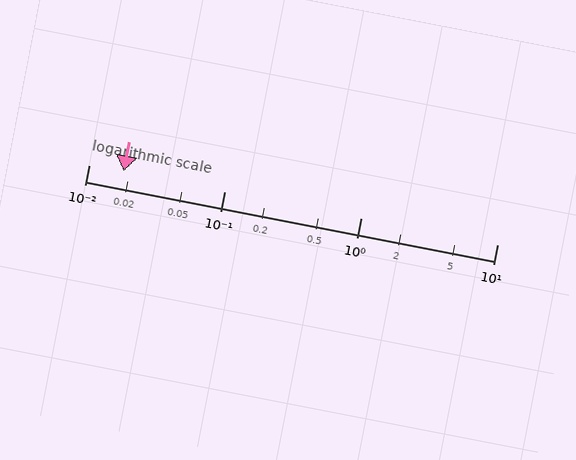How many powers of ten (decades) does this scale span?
The scale spans 3 decades, from 0.01 to 10.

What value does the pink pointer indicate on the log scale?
The pointer indicates approximately 0.018.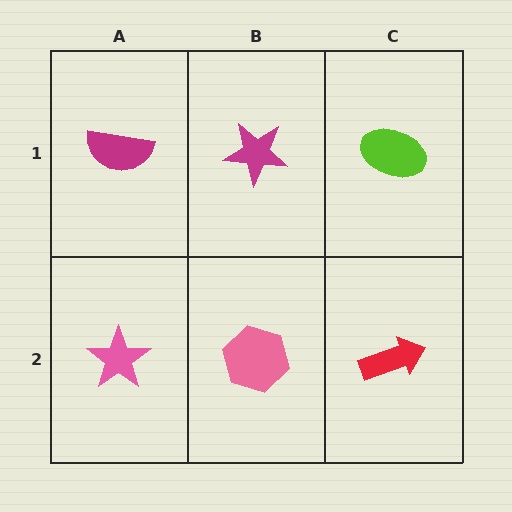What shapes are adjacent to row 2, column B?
A magenta star (row 1, column B), a pink star (row 2, column A), a red arrow (row 2, column C).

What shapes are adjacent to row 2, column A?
A magenta semicircle (row 1, column A), a pink hexagon (row 2, column B).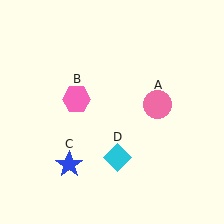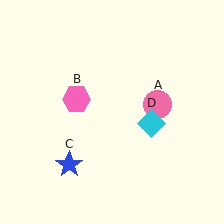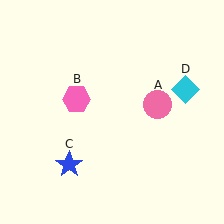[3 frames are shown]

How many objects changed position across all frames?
1 object changed position: cyan diamond (object D).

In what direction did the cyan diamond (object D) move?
The cyan diamond (object D) moved up and to the right.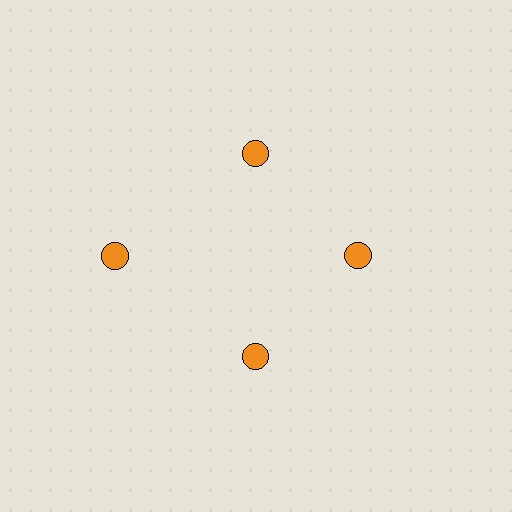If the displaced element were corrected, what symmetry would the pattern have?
It would have 4-fold rotational symmetry — the pattern would map onto itself every 90 degrees.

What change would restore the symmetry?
The symmetry would be restored by moving it inward, back onto the ring so that all 4 circles sit at equal angles and equal distance from the center.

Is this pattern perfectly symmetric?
No. The 4 orange circles are arranged in a ring, but one element near the 9 o'clock position is pushed outward from the center, breaking the 4-fold rotational symmetry.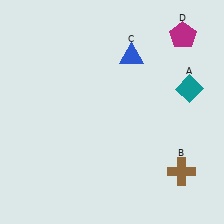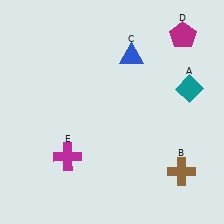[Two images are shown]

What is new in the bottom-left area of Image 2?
A magenta cross (E) was added in the bottom-left area of Image 2.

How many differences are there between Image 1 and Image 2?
There is 1 difference between the two images.